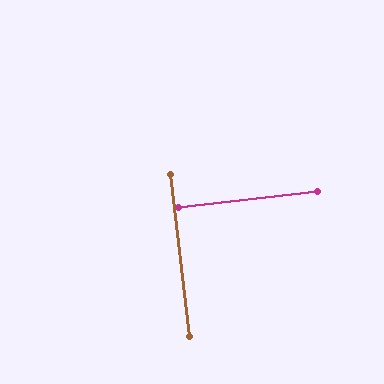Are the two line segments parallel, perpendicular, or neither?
Perpendicular — they meet at approximately 90°.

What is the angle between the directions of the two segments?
Approximately 90 degrees.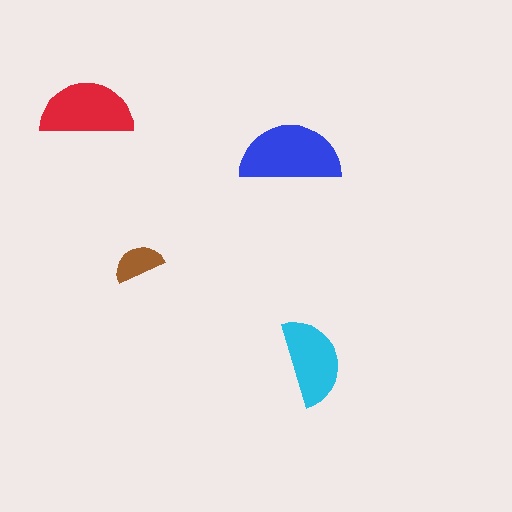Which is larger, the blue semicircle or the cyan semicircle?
The blue one.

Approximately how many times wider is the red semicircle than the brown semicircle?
About 2 times wider.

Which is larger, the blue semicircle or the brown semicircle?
The blue one.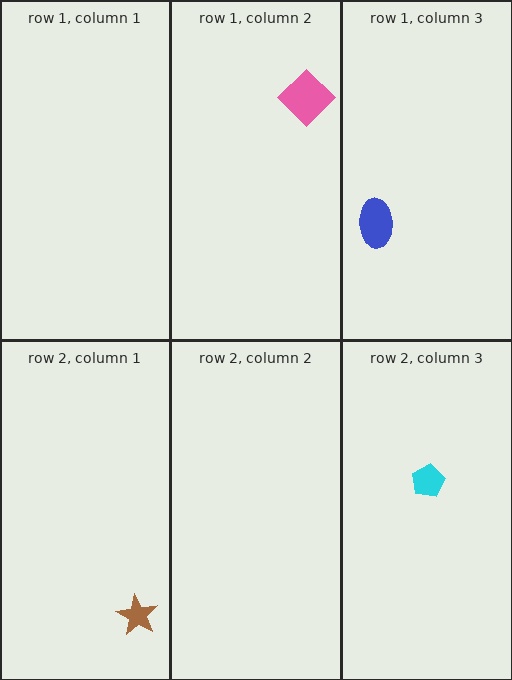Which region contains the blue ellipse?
The row 1, column 3 region.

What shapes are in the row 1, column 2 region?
The pink diamond.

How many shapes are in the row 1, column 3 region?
1.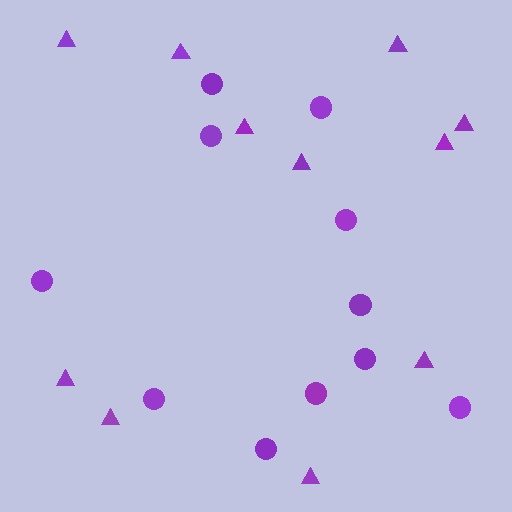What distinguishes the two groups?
There are 2 groups: one group of circles (11) and one group of triangles (11).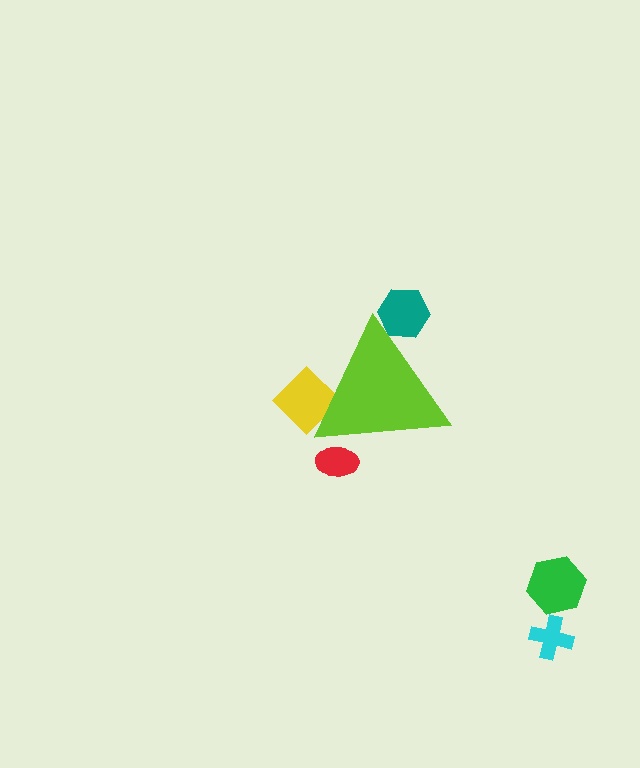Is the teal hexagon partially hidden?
Yes, the teal hexagon is partially hidden behind the lime triangle.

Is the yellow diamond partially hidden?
Yes, the yellow diamond is partially hidden behind the lime triangle.